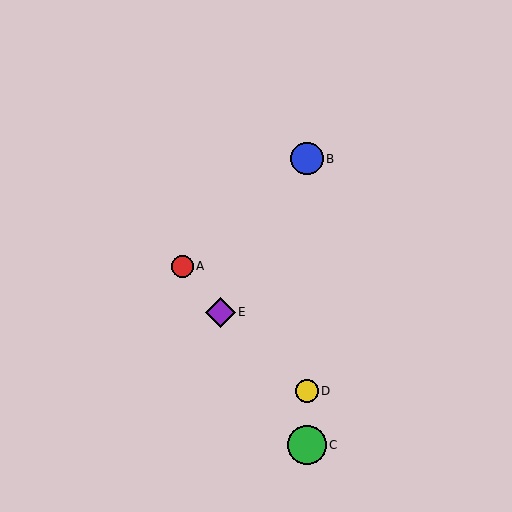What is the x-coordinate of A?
Object A is at x≈182.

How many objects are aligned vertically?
3 objects (B, C, D) are aligned vertically.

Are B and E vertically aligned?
No, B is at x≈307 and E is at x≈221.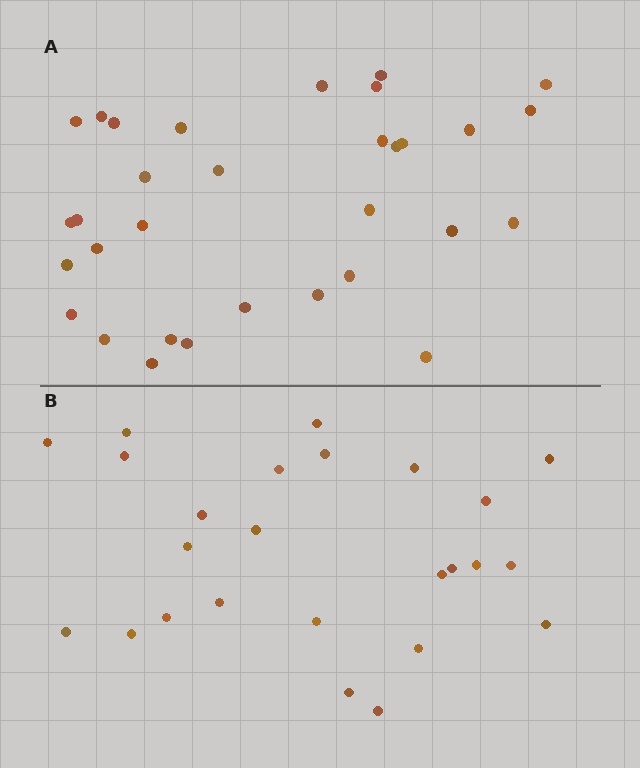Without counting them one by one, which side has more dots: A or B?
Region A (the top region) has more dots.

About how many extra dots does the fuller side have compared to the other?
Region A has roughly 8 or so more dots than region B.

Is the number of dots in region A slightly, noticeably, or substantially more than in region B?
Region A has noticeably more, but not dramatically so. The ratio is roughly 1.3 to 1.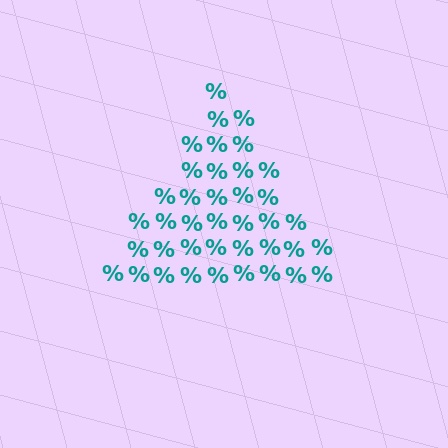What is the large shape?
The large shape is a triangle.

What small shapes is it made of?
It is made of small percent signs.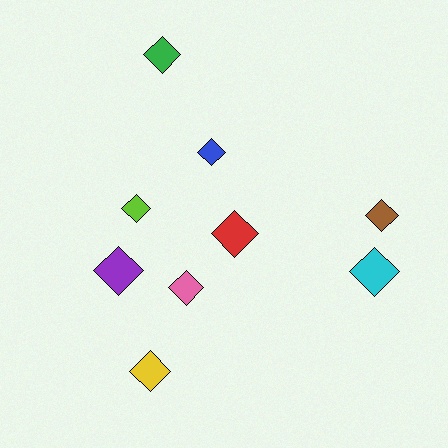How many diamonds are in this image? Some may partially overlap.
There are 9 diamonds.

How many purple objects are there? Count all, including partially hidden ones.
There is 1 purple object.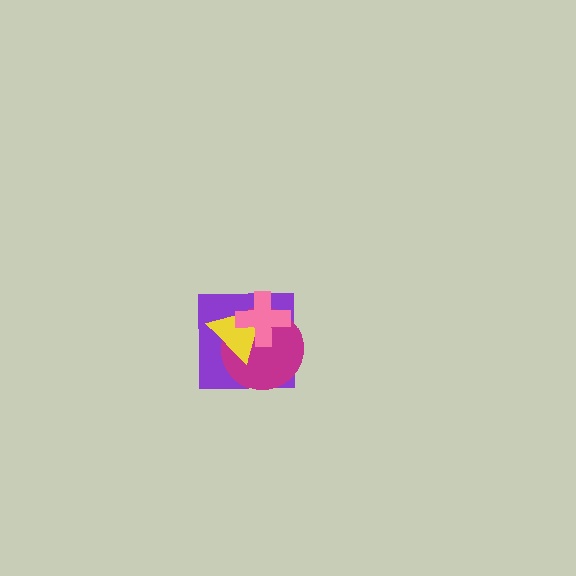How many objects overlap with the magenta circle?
3 objects overlap with the magenta circle.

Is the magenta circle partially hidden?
Yes, it is partially covered by another shape.